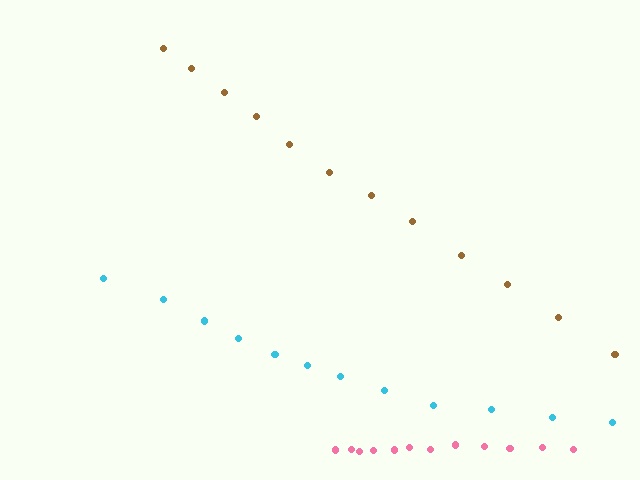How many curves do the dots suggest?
There are 3 distinct paths.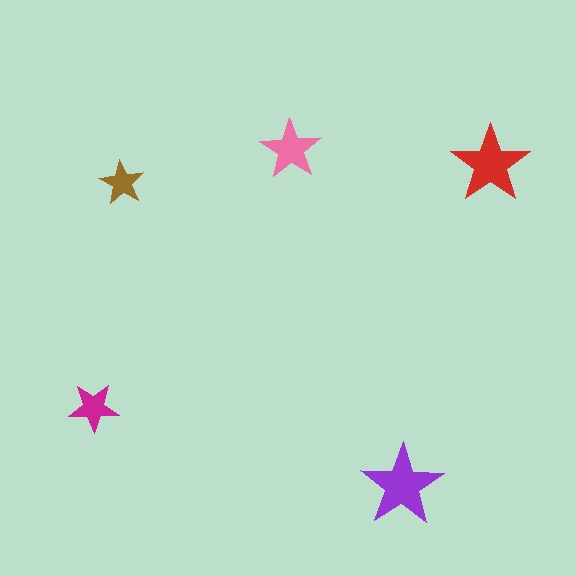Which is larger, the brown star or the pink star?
The pink one.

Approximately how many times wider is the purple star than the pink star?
About 1.5 times wider.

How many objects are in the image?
There are 5 objects in the image.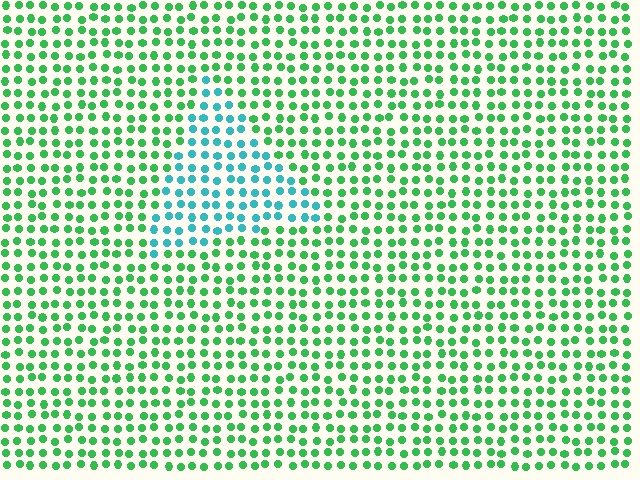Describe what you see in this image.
The image is filled with small green elements in a uniform arrangement. A triangle-shaped region is visible where the elements are tinted to a slightly different hue, forming a subtle color boundary.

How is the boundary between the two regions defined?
The boundary is defined purely by a slight shift in hue (about 49 degrees). Spacing, size, and orientation are identical on both sides.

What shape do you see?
I see a triangle.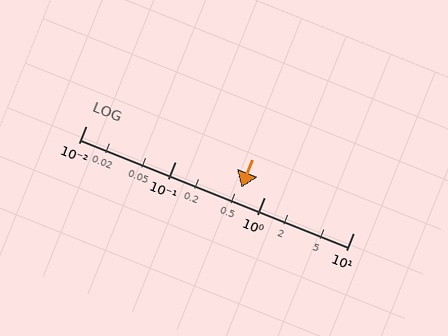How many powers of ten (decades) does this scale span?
The scale spans 3 decades, from 0.01 to 10.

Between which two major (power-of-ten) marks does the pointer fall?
The pointer is between 0.1 and 1.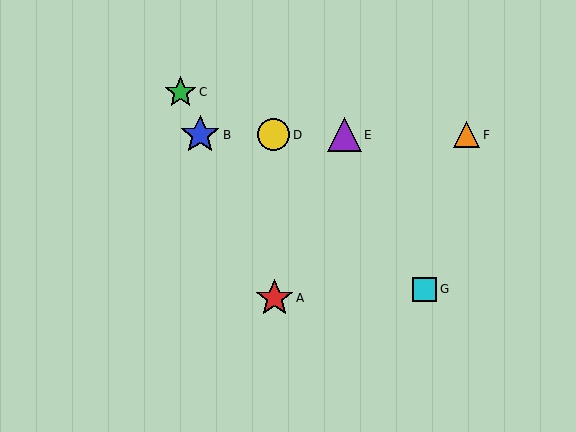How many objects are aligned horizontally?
4 objects (B, D, E, F) are aligned horizontally.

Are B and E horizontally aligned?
Yes, both are at y≈135.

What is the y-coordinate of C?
Object C is at y≈92.